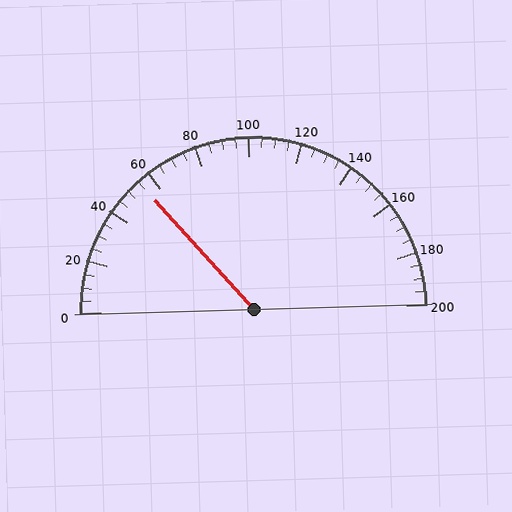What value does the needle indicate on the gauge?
The needle indicates approximately 55.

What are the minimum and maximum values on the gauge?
The gauge ranges from 0 to 200.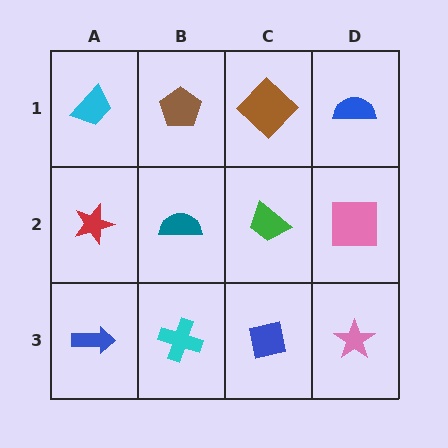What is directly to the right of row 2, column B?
A green trapezoid.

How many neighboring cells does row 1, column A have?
2.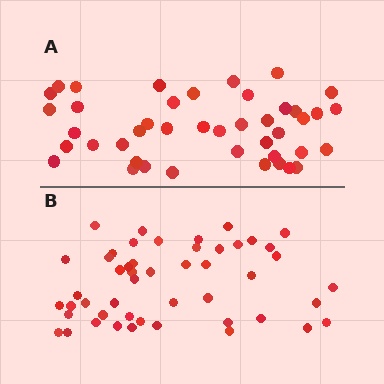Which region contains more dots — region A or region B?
Region B (the bottom region) has more dots.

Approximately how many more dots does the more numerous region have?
Region B has about 6 more dots than region A.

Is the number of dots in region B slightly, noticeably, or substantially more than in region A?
Region B has only slightly more — the two regions are fairly close. The ratio is roughly 1.1 to 1.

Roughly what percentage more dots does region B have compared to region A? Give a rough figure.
About 15% more.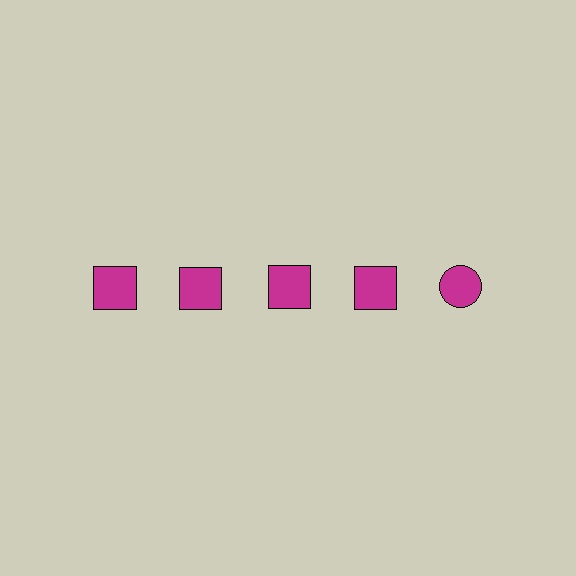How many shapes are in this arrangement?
There are 5 shapes arranged in a grid pattern.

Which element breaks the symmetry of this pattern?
The magenta circle in the top row, rightmost column breaks the symmetry. All other shapes are magenta squares.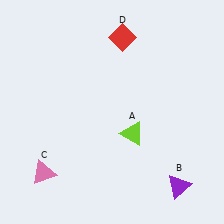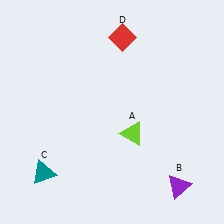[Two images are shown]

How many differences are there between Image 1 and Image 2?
There is 1 difference between the two images.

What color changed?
The triangle (C) changed from pink in Image 1 to teal in Image 2.